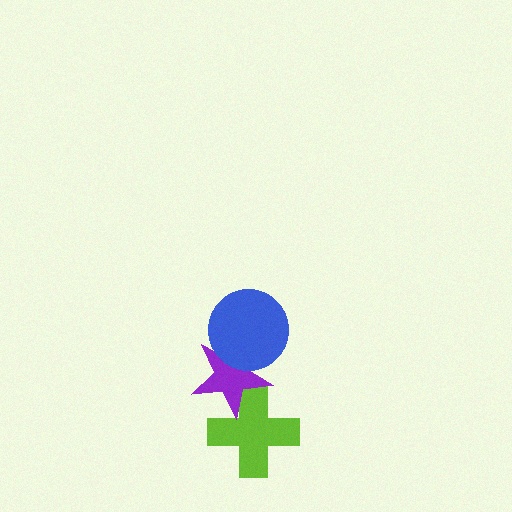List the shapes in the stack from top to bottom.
From top to bottom: the blue circle, the purple star, the lime cross.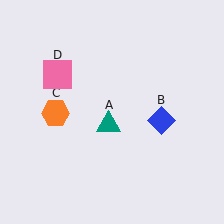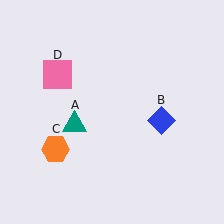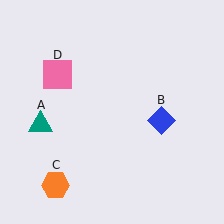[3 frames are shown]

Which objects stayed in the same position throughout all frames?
Blue diamond (object B) and pink square (object D) remained stationary.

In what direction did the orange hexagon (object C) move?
The orange hexagon (object C) moved down.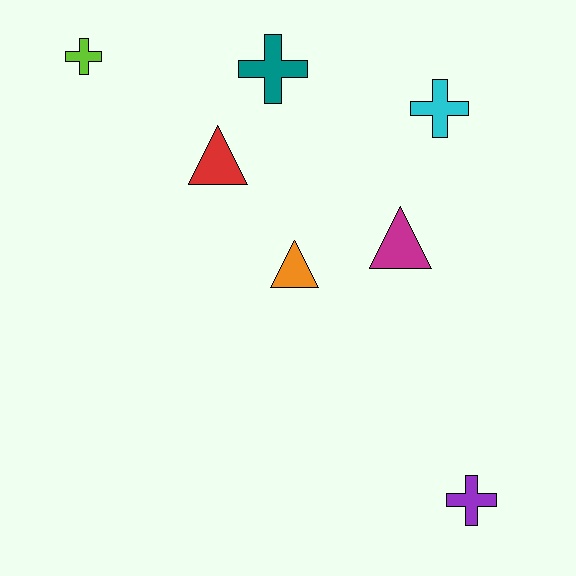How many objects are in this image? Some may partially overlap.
There are 7 objects.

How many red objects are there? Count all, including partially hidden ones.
There is 1 red object.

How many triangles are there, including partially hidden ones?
There are 3 triangles.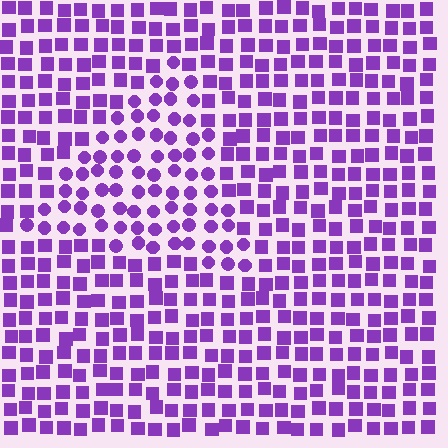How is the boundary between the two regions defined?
The boundary is defined by a change in element shape: circles inside vs. squares outside. All elements share the same color and spacing.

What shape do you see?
I see a triangle.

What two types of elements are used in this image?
The image uses circles inside the triangle region and squares outside it.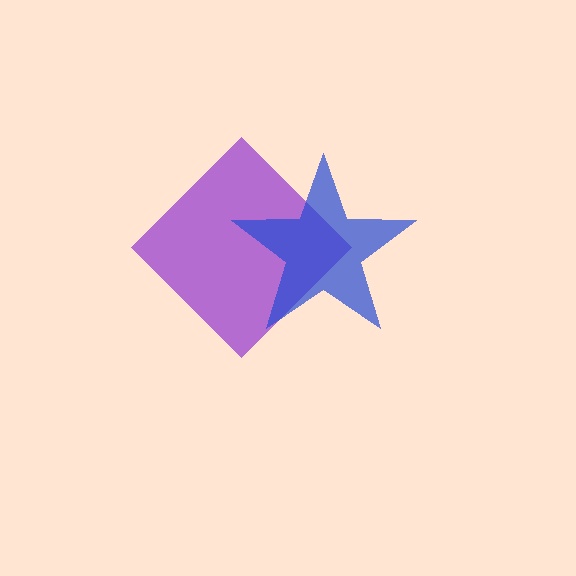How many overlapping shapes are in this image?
There are 2 overlapping shapes in the image.